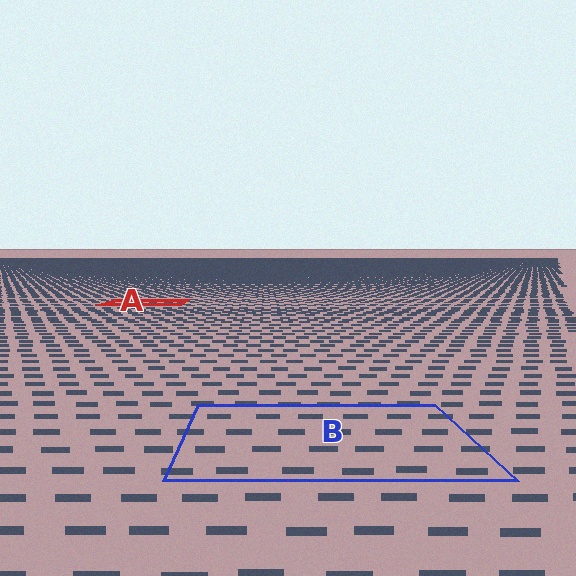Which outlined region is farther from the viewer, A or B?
Region A is farther from the viewer — the texture elements inside it appear smaller and more densely packed.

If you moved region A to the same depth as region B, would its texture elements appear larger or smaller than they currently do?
They would appear larger. At a closer depth, the same texture elements are projected at a bigger on-screen size.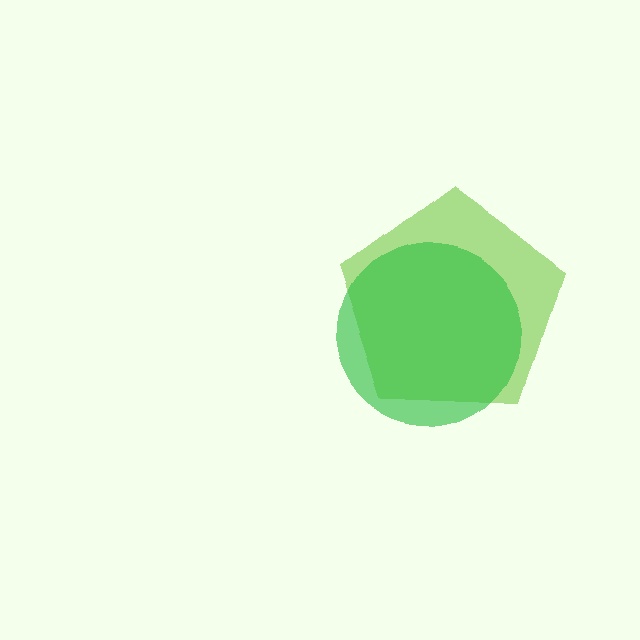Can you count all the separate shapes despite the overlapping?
Yes, there are 2 separate shapes.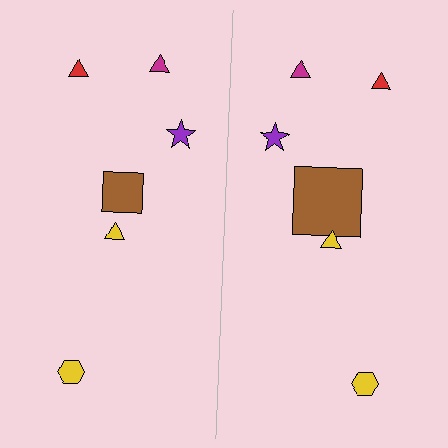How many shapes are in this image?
There are 12 shapes in this image.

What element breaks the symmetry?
The brown square on the right side has a different size than its mirror counterpart.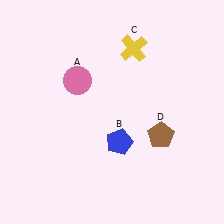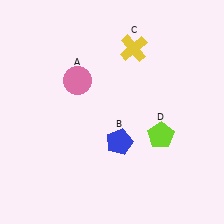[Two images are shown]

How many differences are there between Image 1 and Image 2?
There is 1 difference between the two images.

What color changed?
The pentagon (D) changed from brown in Image 1 to lime in Image 2.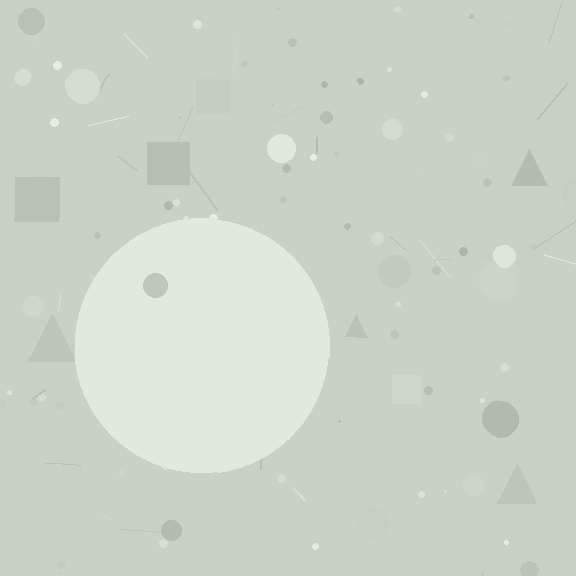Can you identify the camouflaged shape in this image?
The camouflaged shape is a circle.